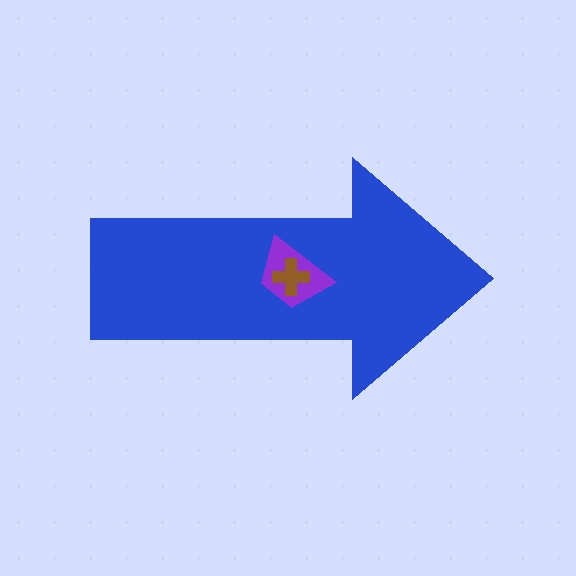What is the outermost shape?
The blue arrow.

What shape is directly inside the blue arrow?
The purple trapezoid.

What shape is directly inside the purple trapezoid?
The brown cross.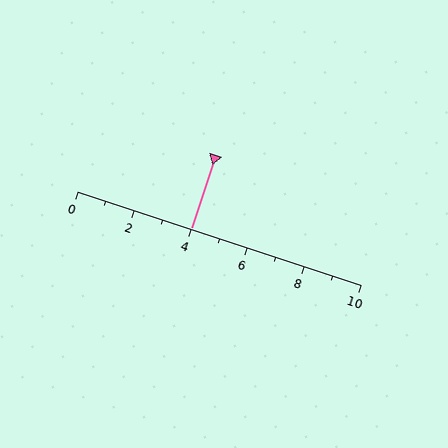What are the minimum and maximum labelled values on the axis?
The axis runs from 0 to 10.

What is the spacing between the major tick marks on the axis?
The major ticks are spaced 2 apart.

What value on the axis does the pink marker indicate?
The marker indicates approximately 4.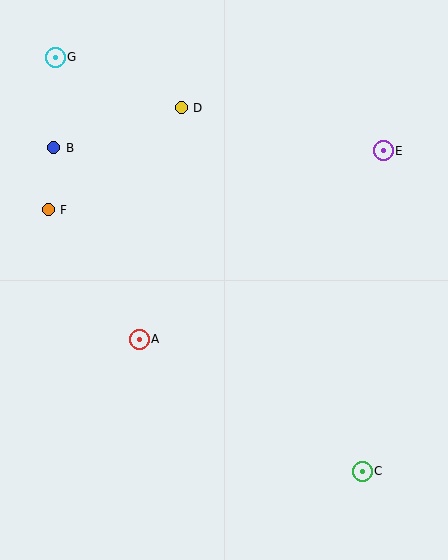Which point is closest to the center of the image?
Point A at (139, 339) is closest to the center.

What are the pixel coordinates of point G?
Point G is at (55, 57).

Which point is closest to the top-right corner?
Point E is closest to the top-right corner.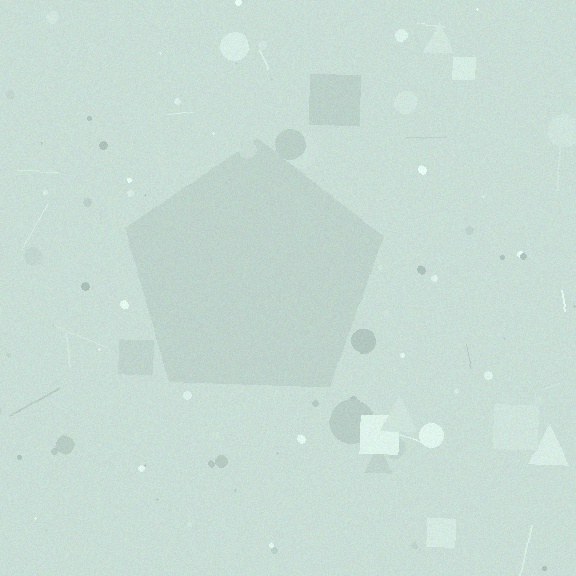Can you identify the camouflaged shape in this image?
The camouflaged shape is a pentagon.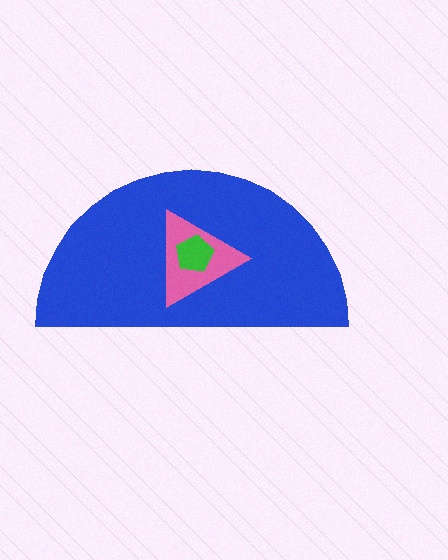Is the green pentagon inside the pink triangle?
Yes.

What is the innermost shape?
The green pentagon.